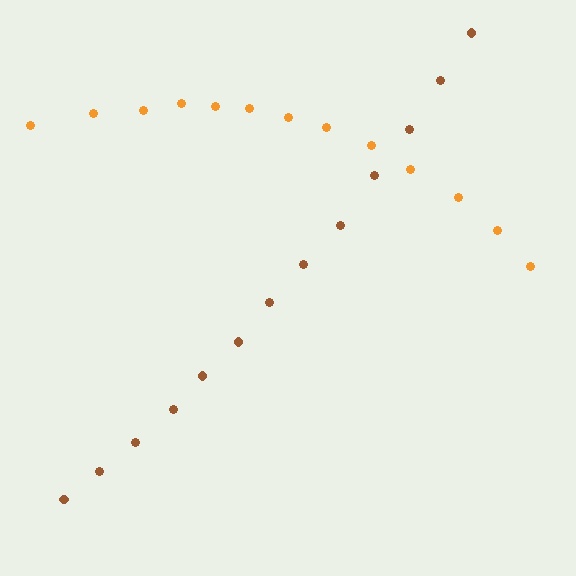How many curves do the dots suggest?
There are 2 distinct paths.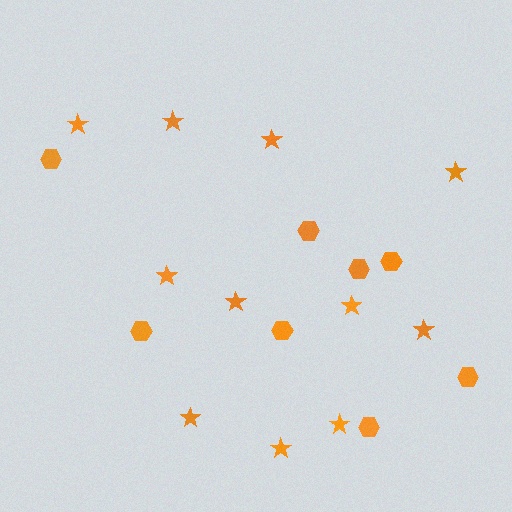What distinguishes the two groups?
There are 2 groups: one group of hexagons (8) and one group of stars (11).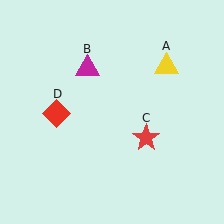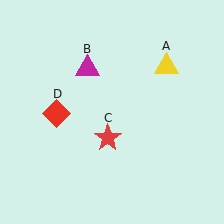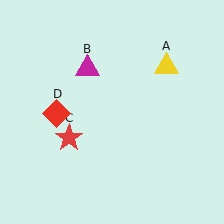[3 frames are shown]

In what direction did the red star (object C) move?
The red star (object C) moved left.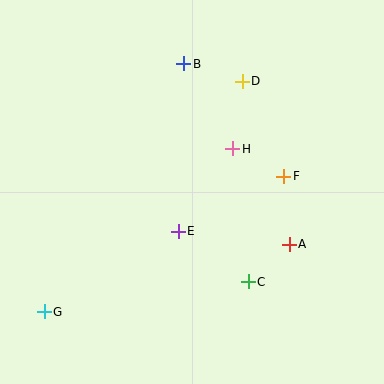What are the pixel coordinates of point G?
Point G is at (44, 312).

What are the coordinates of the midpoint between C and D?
The midpoint between C and D is at (245, 181).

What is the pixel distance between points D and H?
The distance between D and H is 68 pixels.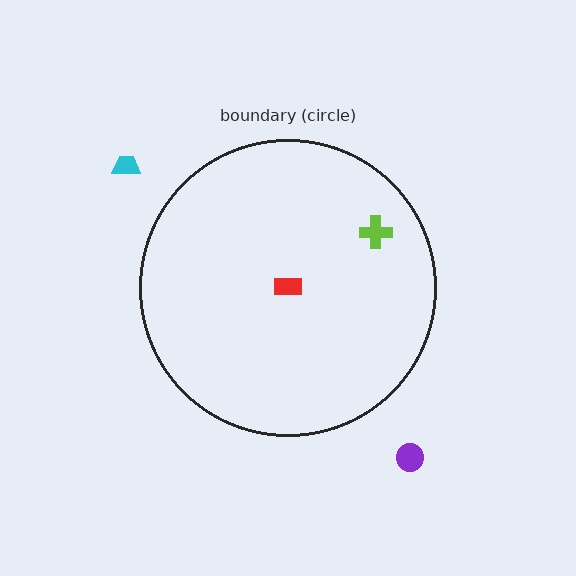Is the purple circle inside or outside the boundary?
Outside.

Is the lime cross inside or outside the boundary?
Inside.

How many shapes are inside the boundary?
2 inside, 2 outside.